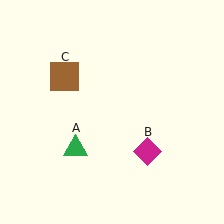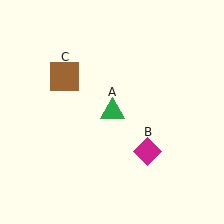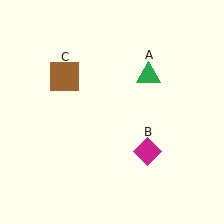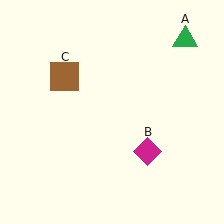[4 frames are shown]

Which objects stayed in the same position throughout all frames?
Magenta diamond (object B) and brown square (object C) remained stationary.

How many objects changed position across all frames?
1 object changed position: green triangle (object A).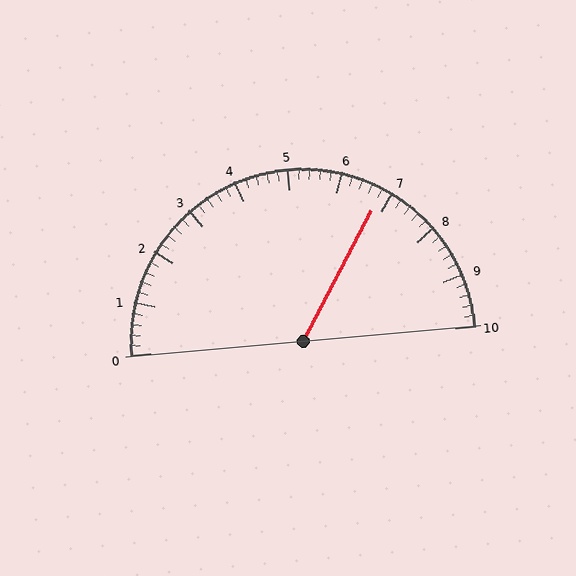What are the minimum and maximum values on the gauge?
The gauge ranges from 0 to 10.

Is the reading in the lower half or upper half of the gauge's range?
The reading is in the upper half of the range (0 to 10).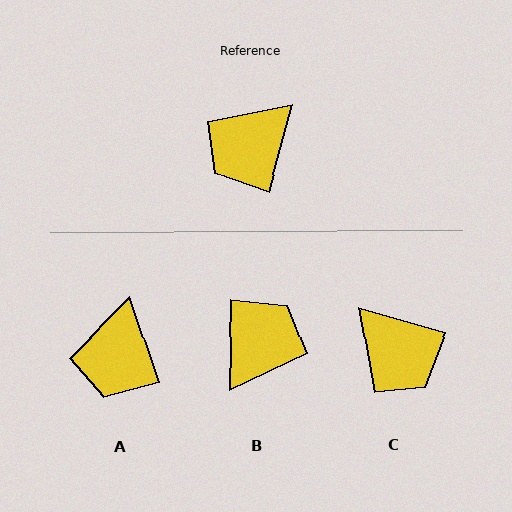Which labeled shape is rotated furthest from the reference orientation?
B, about 166 degrees away.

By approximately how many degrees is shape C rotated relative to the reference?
Approximately 89 degrees counter-clockwise.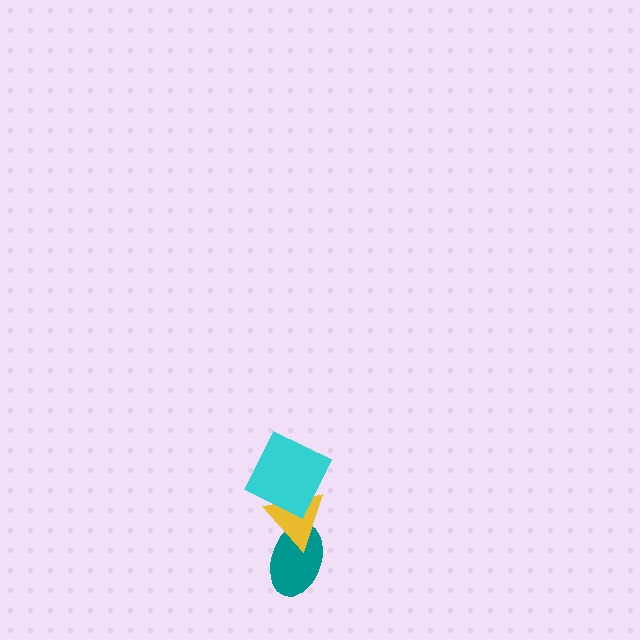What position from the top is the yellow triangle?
The yellow triangle is 2nd from the top.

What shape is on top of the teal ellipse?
The yellow triangle is on top of the teal ellipse.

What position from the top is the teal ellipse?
The teal ellipse is 3rd from the top.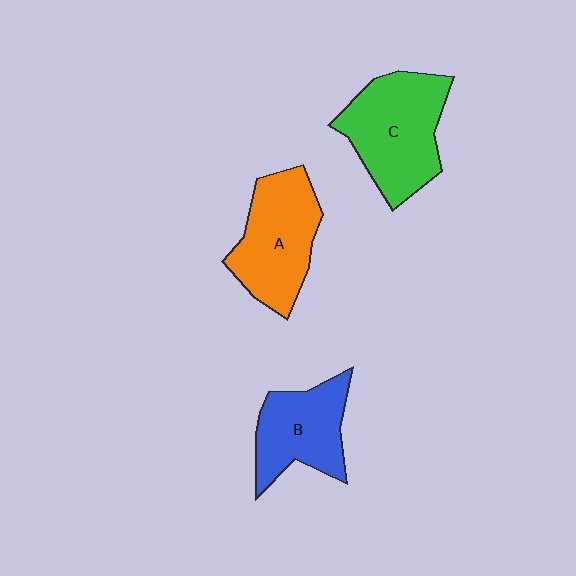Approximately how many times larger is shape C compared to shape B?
Approximately 1.3 times.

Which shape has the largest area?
Shape C (green).